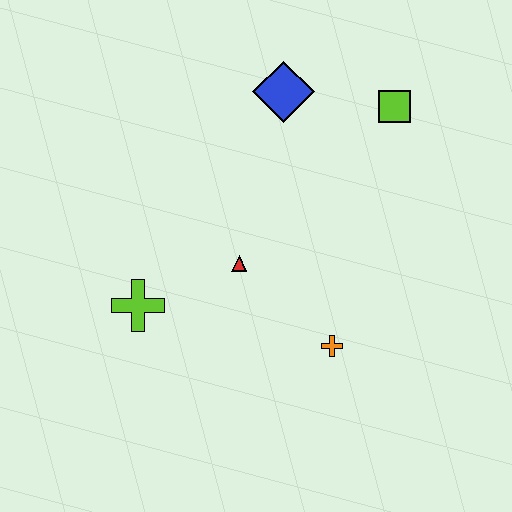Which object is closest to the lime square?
The blue diamond is closest to the lime square.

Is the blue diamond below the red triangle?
No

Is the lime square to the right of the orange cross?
Yes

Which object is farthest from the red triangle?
The lime square is farthest from the red triangle.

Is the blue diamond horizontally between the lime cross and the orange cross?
Yes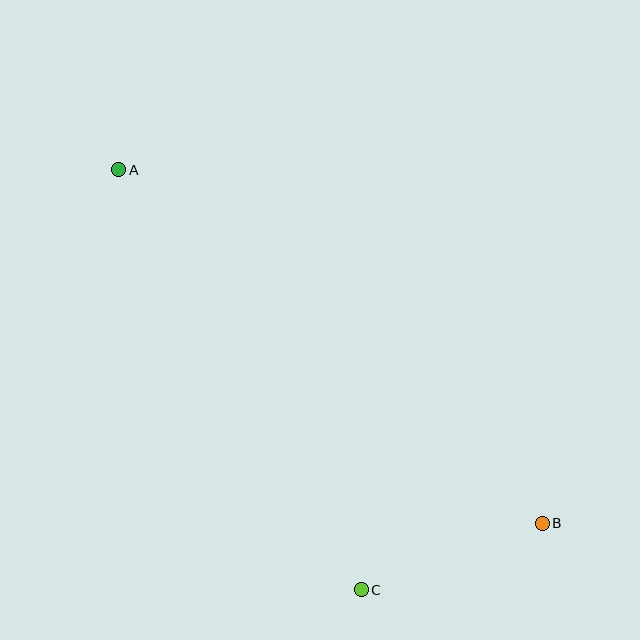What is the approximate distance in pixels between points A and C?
The distance between A and C is approximately 485 pixels.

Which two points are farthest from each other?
Points A and B are farthest from each other.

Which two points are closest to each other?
Points B and C are closest to each other.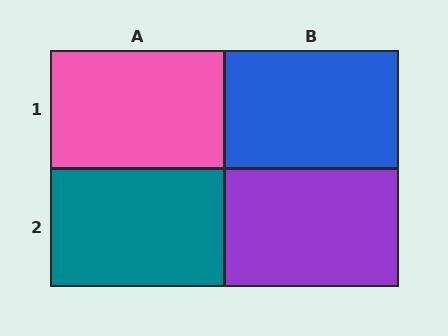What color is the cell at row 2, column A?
Teal.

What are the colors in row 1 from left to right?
Pink, blue.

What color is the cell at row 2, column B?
Purple.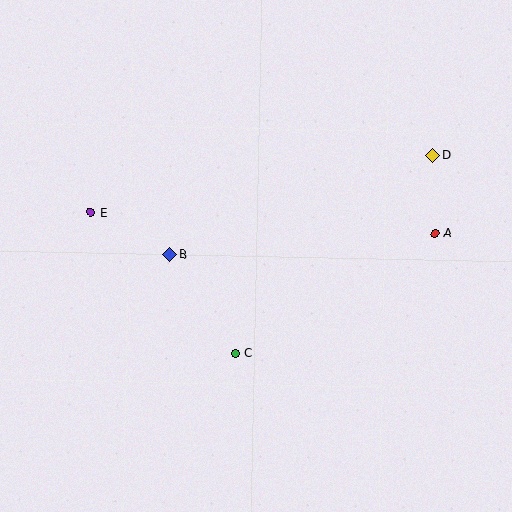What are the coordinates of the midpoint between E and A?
The midpoint between E and A is at (263, 223).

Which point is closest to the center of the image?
Point B at (170, 254) is closest to the center.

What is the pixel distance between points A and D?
The distance between A and D is 78 pixels.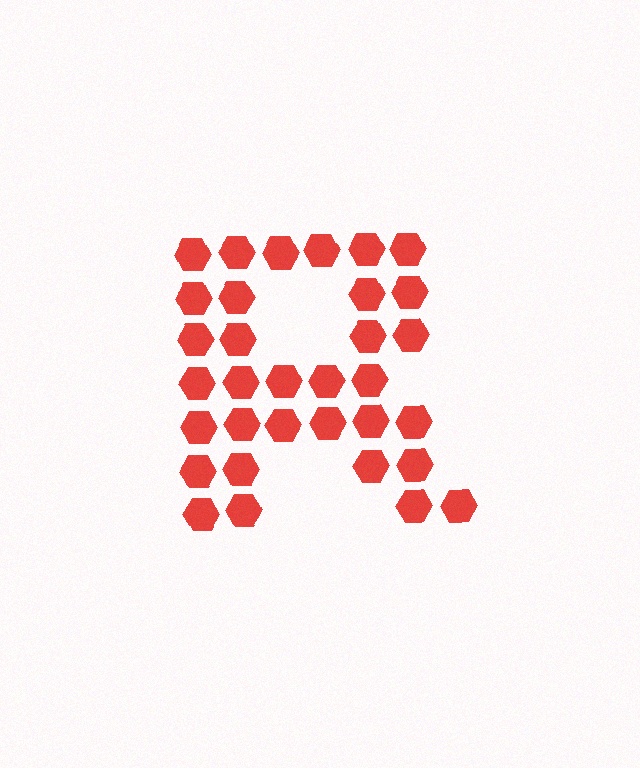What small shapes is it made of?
It is made of small hexagons.